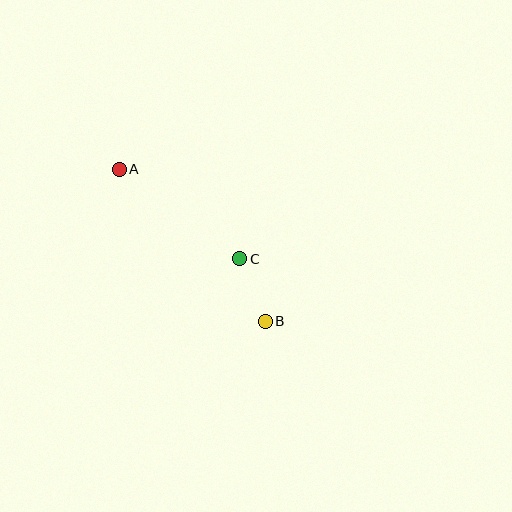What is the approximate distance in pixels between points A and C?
The distance between A and C is approximately 150 pixels.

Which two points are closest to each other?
Points B and C are closest to each other.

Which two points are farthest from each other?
Points A and B are farthest from each other.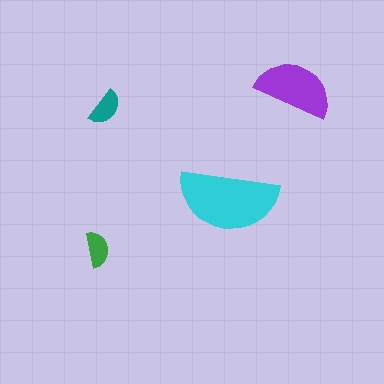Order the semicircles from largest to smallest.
the cyan one, the purple one, the teal one, the green one.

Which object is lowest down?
The green semicircle is bottommost.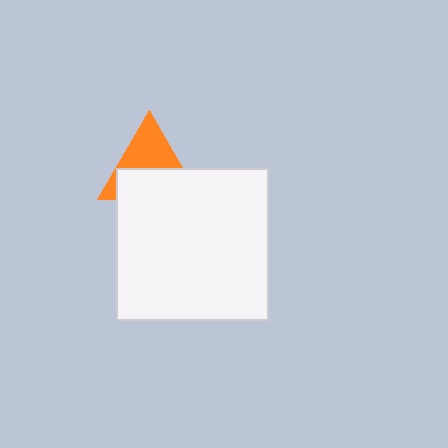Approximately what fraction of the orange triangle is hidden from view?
Roughly 52% of the orange triangle is hidden behind the white square.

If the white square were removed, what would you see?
You would see the complete orange triangle.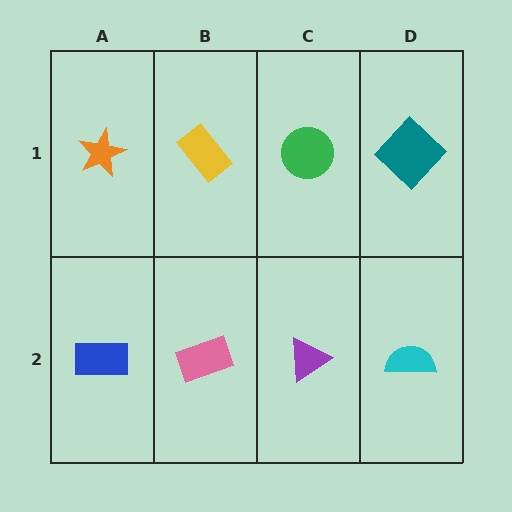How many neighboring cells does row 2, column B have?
3.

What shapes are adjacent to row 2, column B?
A yellow rectangle (row 1, column B), a blue rectangle (row 2, column A), a purple triangle (row 2, column C).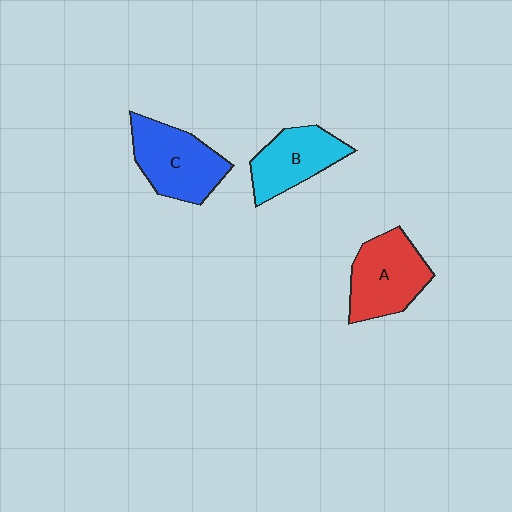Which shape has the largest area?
Shape C (blue).